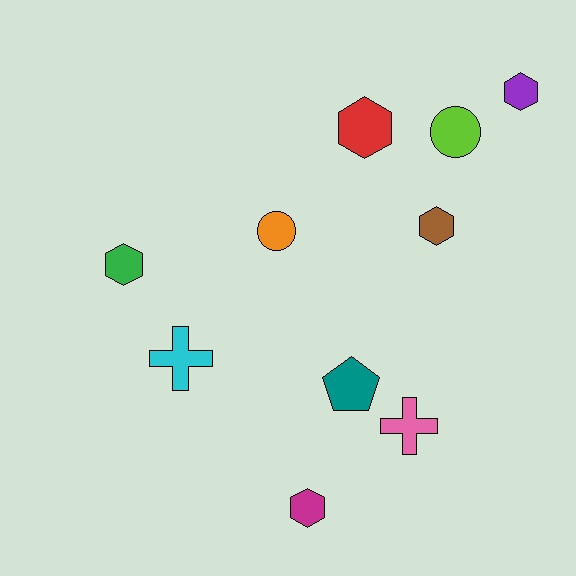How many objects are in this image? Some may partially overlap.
There are 10 objects.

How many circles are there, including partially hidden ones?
There are 2 circles.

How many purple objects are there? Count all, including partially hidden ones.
There is 1 purple object.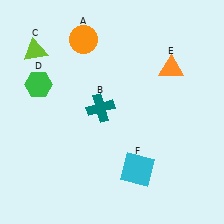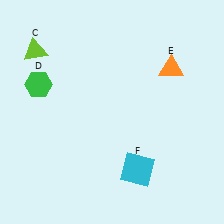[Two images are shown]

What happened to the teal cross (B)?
The teal cross (B) was removed in Image 2. It was in the top-left area of Image 1.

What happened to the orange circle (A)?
The orange circle (A) was removed in Image 2. It was in the top-left area of Image 1.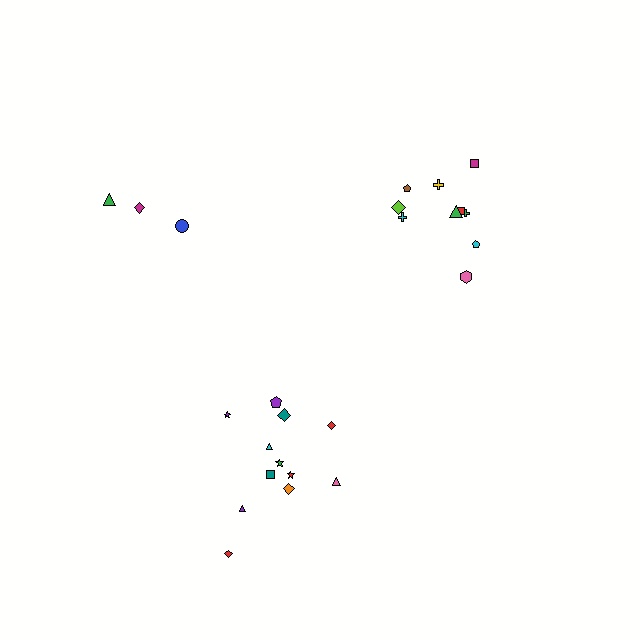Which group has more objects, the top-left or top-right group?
The top-right group.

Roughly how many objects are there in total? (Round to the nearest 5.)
Roughly 25 objects in total.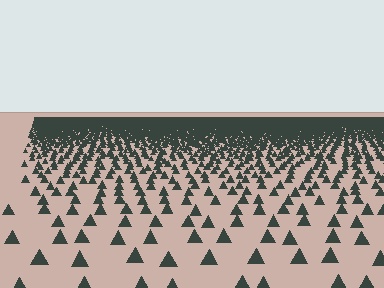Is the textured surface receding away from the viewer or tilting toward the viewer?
The surface is receding away from the viewer. Texture elements get smaller and denser toward the top.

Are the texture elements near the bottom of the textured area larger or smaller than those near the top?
Larger. Near the bottom, elements are closer to the viewer and appear at a bigger on-screen size.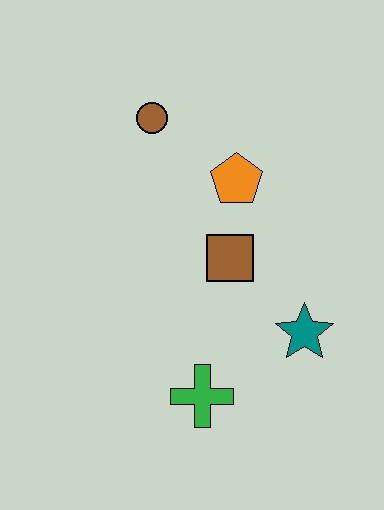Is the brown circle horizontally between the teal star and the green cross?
No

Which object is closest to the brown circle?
The orange pentagon is closest to the brown circle.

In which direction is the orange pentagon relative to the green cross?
The orange pentagon is above the green cross.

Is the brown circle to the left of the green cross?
Yes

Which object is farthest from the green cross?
The brown circle is farthest from the green cross.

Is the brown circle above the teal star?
Yes